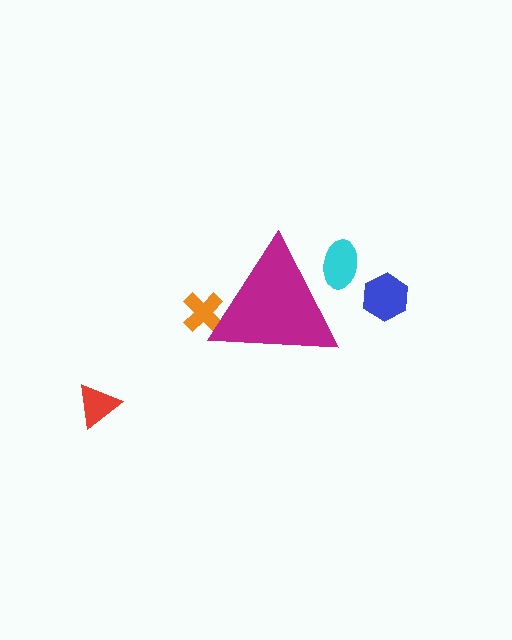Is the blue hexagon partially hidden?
No, the blue hexagon is fully visible.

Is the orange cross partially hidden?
Yes, the orange cross is partially hidden behind the magenta triangle.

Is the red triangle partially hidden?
No, the red triangle is fully visible.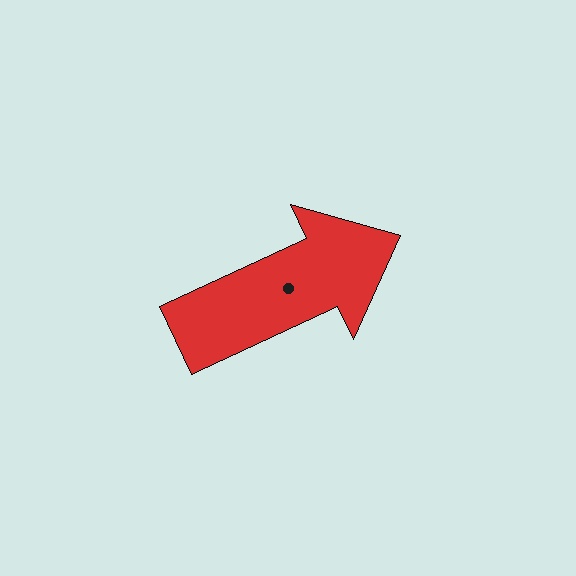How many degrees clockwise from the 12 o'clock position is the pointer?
Approximately 65 degrees.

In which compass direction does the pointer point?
Northeast.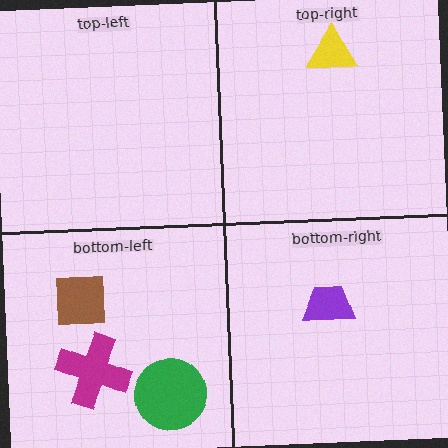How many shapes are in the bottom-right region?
1.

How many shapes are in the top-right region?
1.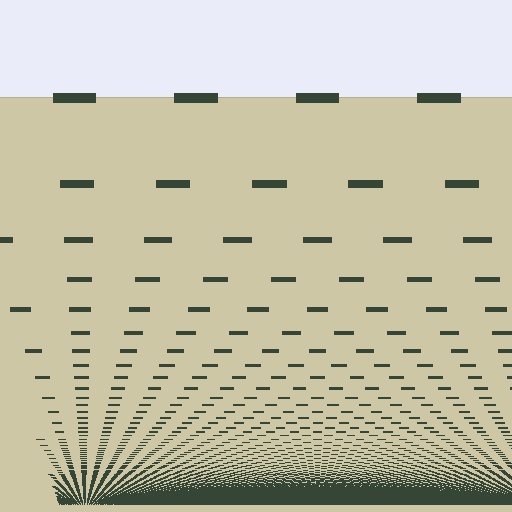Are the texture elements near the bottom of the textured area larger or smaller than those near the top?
Smaller. The gradient is inverted — elements near the bottom are smaller and denser.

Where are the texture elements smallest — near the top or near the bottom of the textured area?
Near the bottom.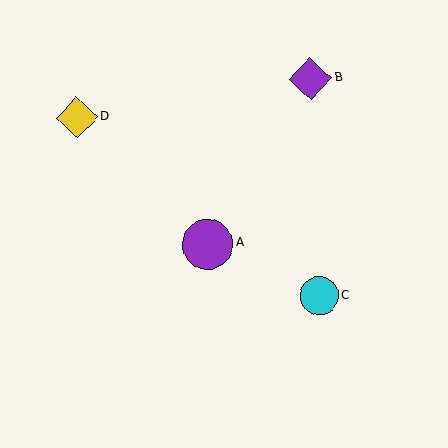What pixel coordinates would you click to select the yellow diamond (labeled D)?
Click at (77, 118) to select the yellow diamond D.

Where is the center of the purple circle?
The center of the purple circle is at (208, 244).